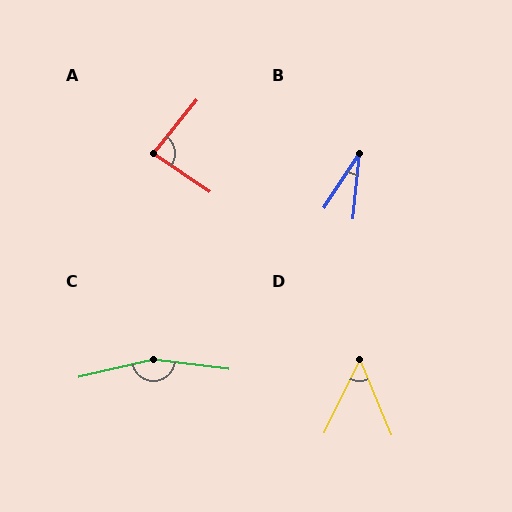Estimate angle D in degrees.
Approximately 48 degrees.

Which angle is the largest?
C, at approximately 159 degrees.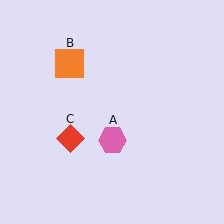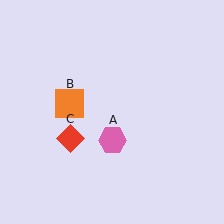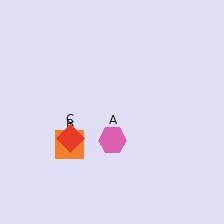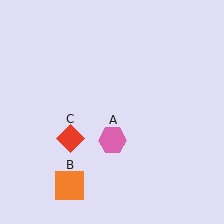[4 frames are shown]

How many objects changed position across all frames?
1 object changed position: orange square (object B).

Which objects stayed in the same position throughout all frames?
Pink hexagon (object A) and red diamond (object C) remained stationary.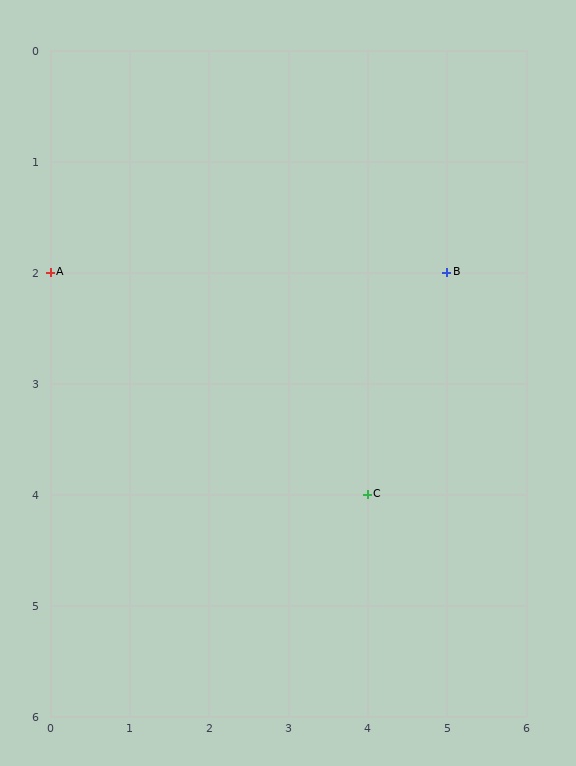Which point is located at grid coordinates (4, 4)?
Point C is at (4, 4).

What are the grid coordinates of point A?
Point A is at grid coordinates (0, 2).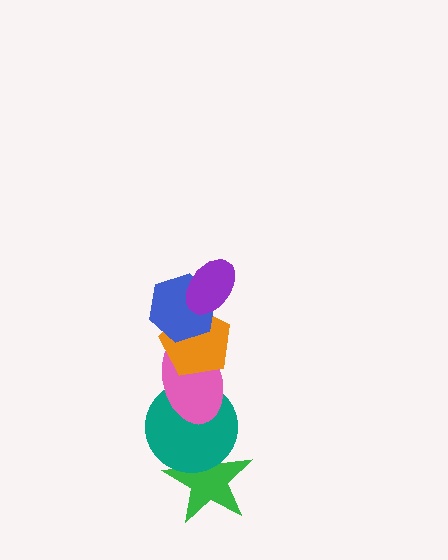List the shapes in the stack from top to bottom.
From top to bottom: the purple ellipse, the blue hexagon, the orange pentagon, the pink ellipse, the teal circle, the green star.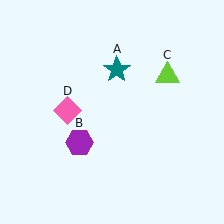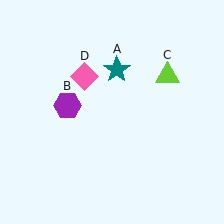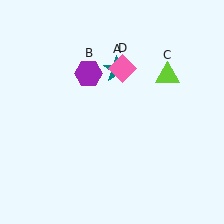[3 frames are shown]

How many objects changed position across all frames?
2 objects changed position: purple hexagon (object B), pink diamond (object D).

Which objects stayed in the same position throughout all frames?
Teal star (object A) and lime triangle (object C) remained stationary.